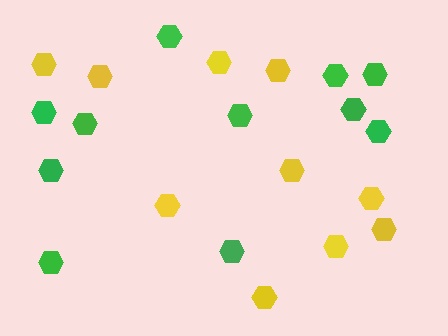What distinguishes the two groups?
There are 2 groups: one group of yellow hexagons (10) and one group of green hexagons (11).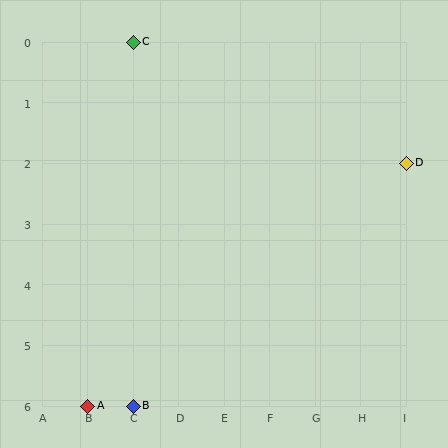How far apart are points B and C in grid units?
Points B and C are 6 rows apart.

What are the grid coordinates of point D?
Point D is at grid coordinates (I, 2).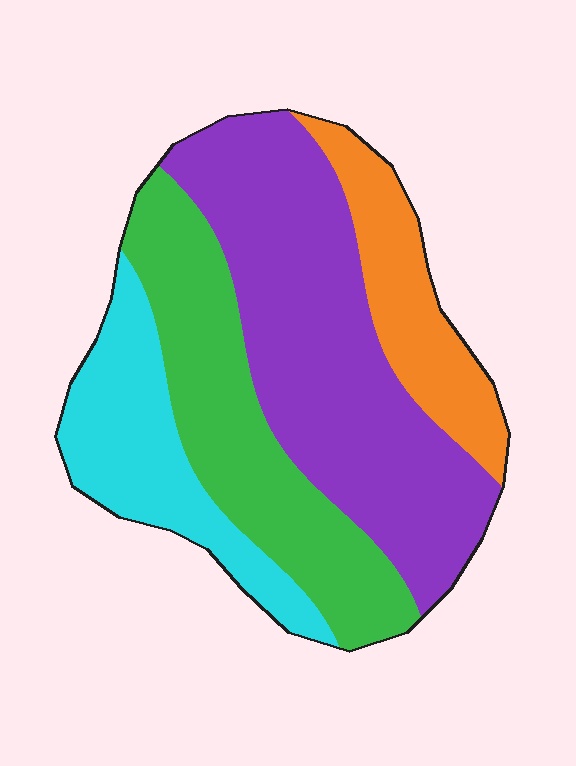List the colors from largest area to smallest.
From largest to smallest: purple, green, cyan, orange.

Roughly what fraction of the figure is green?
Green takes up about one quarter (1/4) of the figure.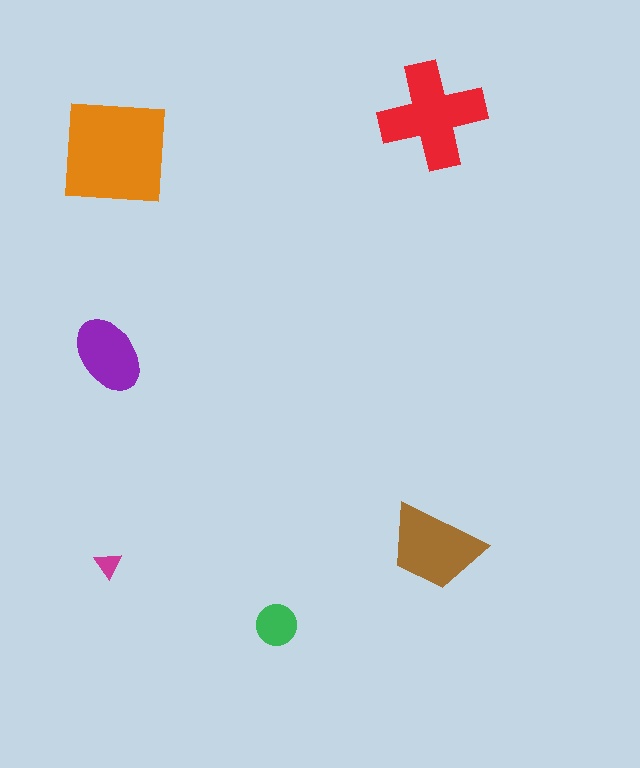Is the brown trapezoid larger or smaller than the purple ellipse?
Larger.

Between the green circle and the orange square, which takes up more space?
The orange square.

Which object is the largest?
The orange square.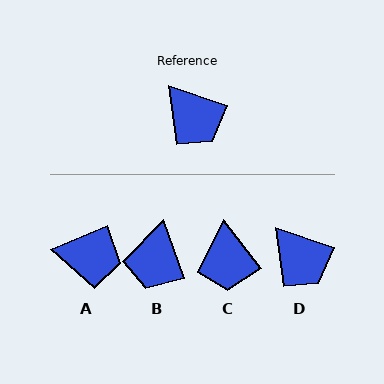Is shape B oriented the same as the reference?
No, it is off by about 53 degrees.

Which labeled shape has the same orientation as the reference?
D.